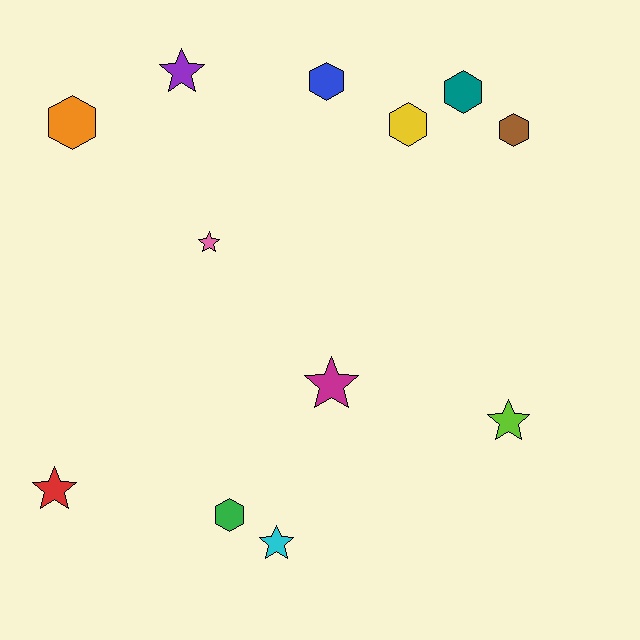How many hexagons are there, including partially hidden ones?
There are 6 hexagons.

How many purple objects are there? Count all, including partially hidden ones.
There is 1 purple object.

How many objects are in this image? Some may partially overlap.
There are 12 objects.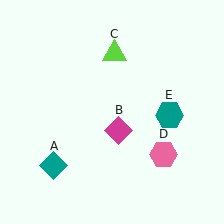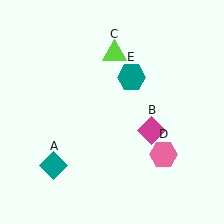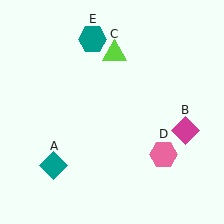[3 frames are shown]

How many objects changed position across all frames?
2 objects changed position: magenta diamond (object B), teal hexagon (object E).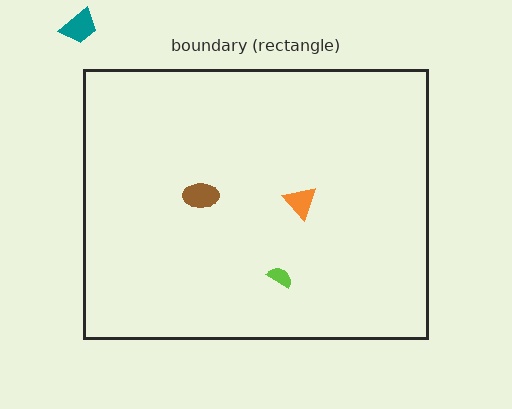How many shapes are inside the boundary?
3 inside, 1 outside.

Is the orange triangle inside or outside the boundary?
Inside.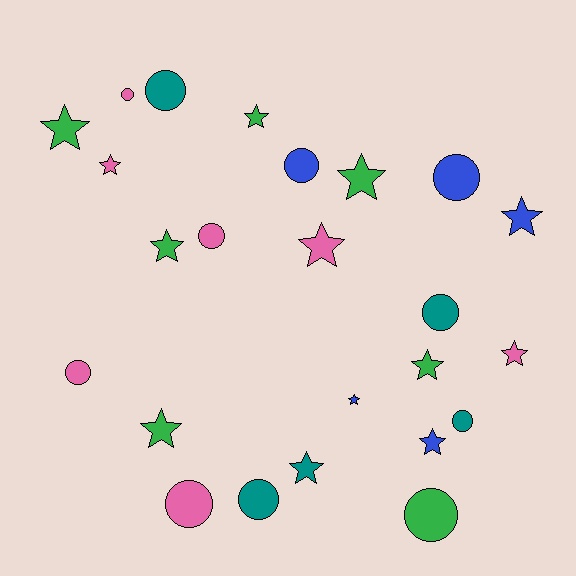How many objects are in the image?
There are 24 objects.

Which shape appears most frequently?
Star, with 13 objects.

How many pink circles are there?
There are 4 pink circles.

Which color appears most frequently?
Green, with 7 objects.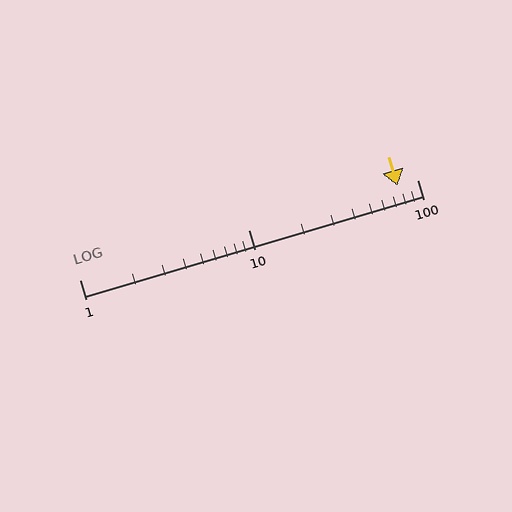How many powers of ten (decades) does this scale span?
The scale spans 2 decades, from 1 to 100.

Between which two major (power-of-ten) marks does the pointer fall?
The pointer is between 10 and 100.